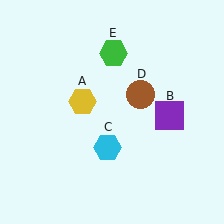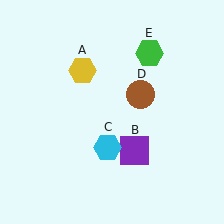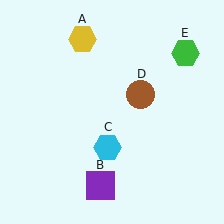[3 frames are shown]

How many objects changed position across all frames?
3 objects changed position: yellow hexagon (object A), purple square (object B), green hexagon (object E).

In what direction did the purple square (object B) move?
The purple square (object B) moved down and to the left.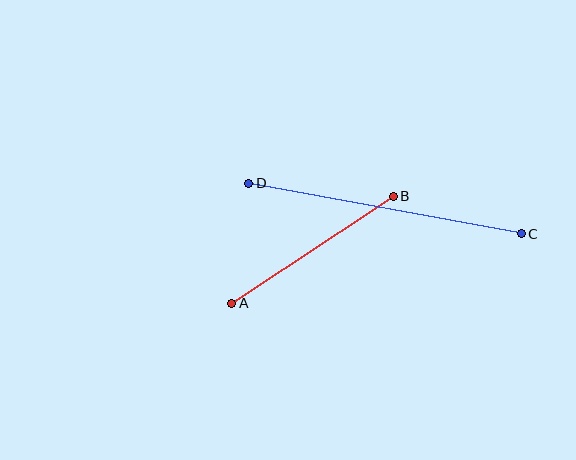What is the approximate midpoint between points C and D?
The midpoint is at approximately (385, 208) pixels.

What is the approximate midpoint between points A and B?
The midpoint is at approximately (312, 250) pixels.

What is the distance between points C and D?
The distance is approximately 277 pixels.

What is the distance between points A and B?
The distance is approximately 194 pixels.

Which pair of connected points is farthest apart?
Points C and D are farthest apart.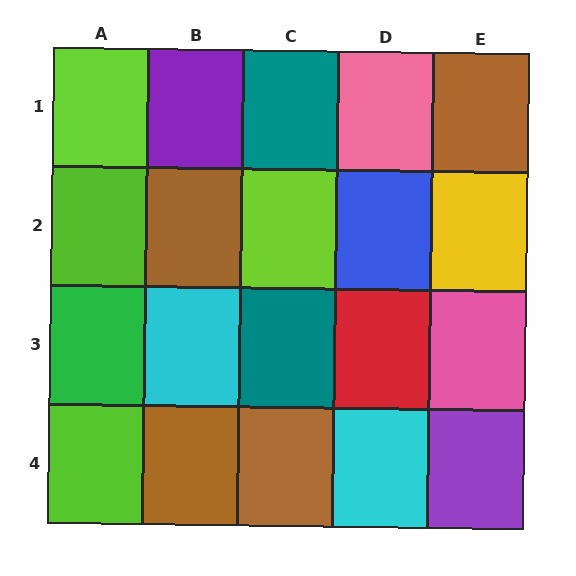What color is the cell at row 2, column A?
Lime.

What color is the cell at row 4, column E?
Purple.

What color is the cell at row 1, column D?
Pink.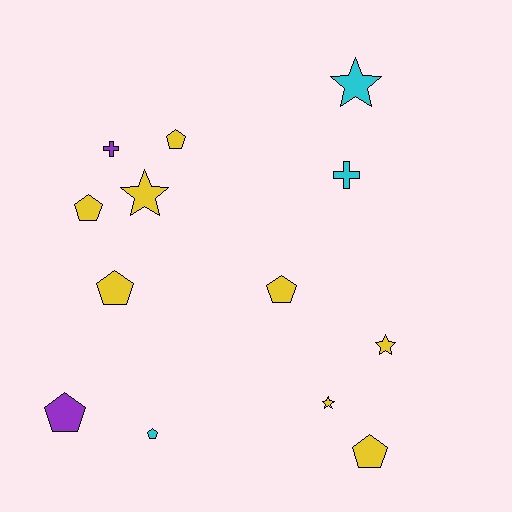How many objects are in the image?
There are 13 objects.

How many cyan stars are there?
There is 1 cyan star.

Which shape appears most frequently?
Pentagon, with 7 objects.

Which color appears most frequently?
Yellow, with 8 objects.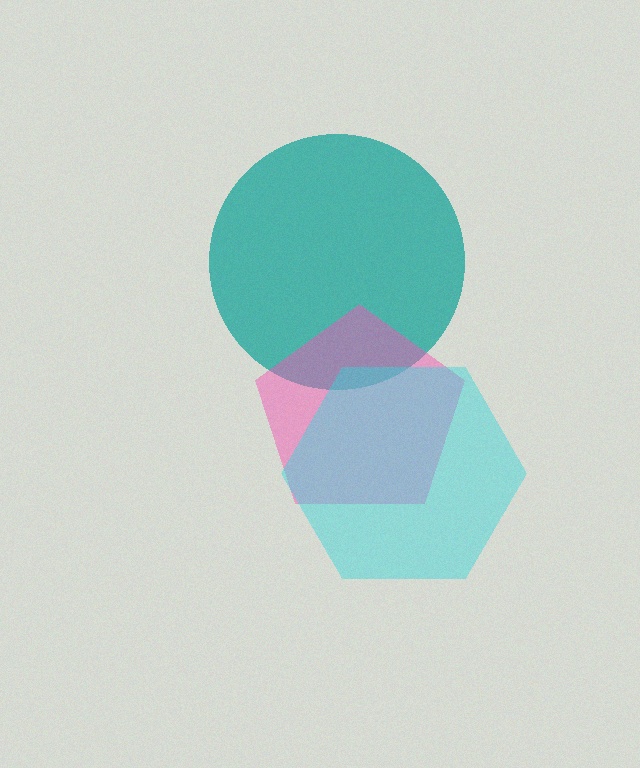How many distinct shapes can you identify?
There are 3 distinct shapes: a teal circle, a pink pentagon, a cyan hexagon.